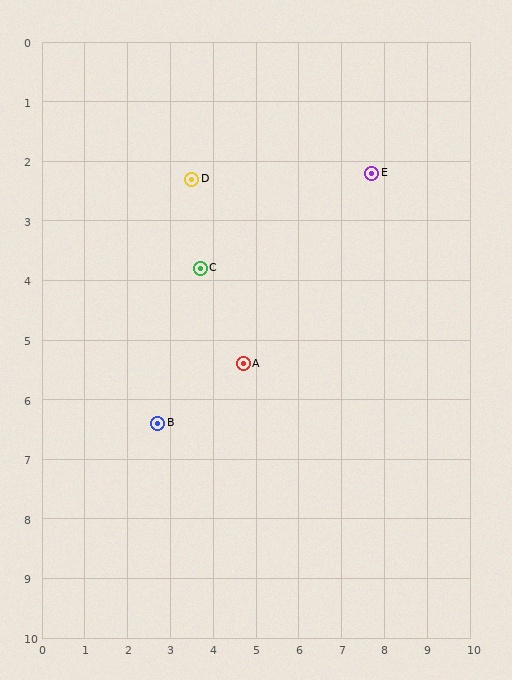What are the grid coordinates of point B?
Point B is at approximately (2.7, 6.4).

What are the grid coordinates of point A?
Point A is at approximately (4.7, 5.4).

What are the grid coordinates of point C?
Point C is at approximately (3.7, 3.8).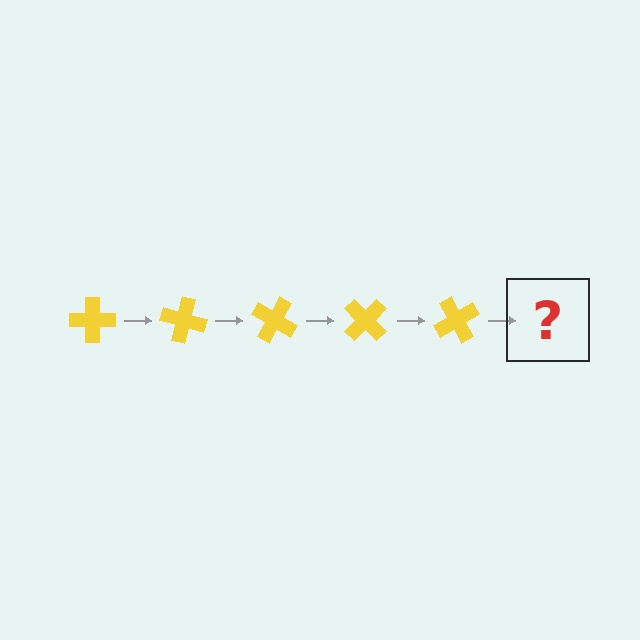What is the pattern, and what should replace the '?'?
The pattern is that the cross rotates 15 degrees each step. The '?' should be a yellow cross rotated 75 degrees.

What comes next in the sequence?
The next element should be a yellow cross rotated 75 degrees.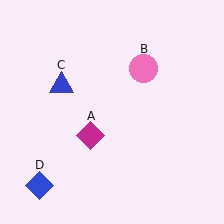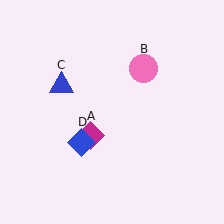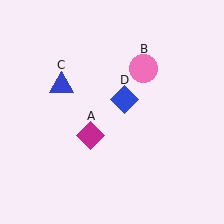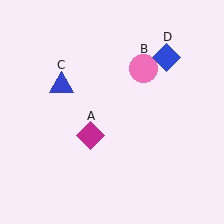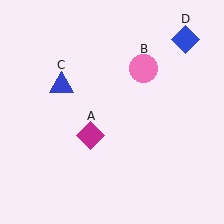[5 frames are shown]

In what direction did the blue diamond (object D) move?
The blue diamond (object D) moved up and to the right.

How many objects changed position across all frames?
1 object changed position: blue diamond (object D).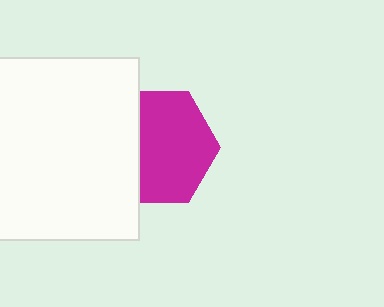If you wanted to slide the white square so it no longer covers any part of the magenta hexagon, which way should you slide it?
Slide it left — that is the most direct way to separate the two shapes.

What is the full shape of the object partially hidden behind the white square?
The partially hidden object is a magenta hexagon.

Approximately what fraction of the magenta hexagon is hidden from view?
Roughly 32% of the magenta hexagon is hidden behind the white square.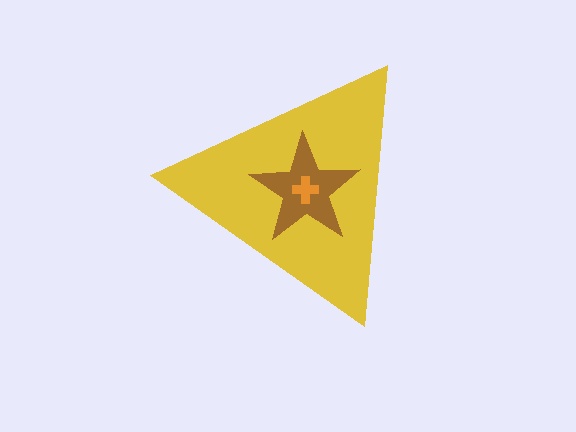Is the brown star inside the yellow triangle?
Yes.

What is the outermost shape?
The yellow triangle.